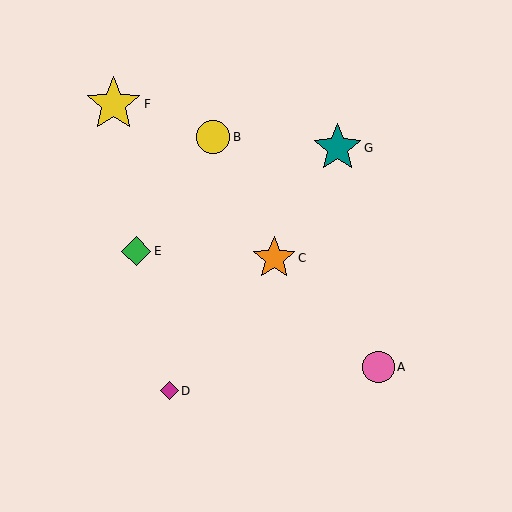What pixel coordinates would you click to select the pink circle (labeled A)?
Click at (378, 367) to select the pink circle A.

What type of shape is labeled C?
Shape C is an orange star.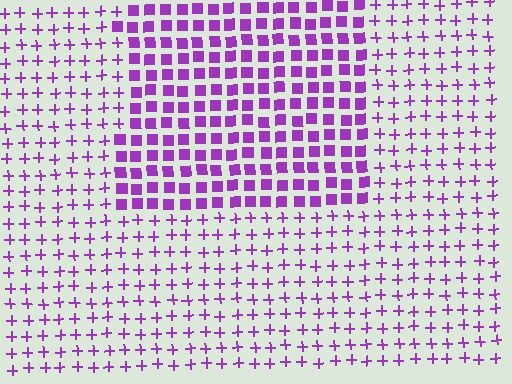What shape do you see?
I see a rectangle.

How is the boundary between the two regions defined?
The boundary is defined by a change in element shape: squares inside vs. plus signs outside. All elements share the same color and spacing.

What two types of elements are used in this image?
The image uses squares inside the rectangle region and plus signs outside it.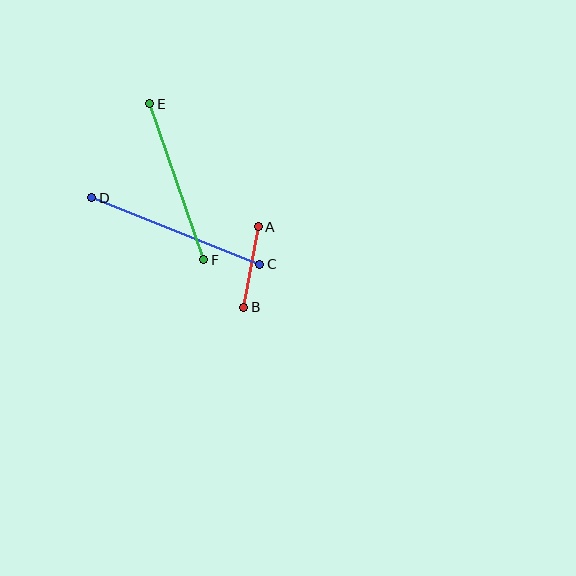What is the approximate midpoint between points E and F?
The midpoint is at approximately (177, 182) pixels.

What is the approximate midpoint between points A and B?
The midpoint is at approximately (251, 267) pixels.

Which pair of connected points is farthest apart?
Points C and D are farthest apart.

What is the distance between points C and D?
The distance is approximately 181 pixels.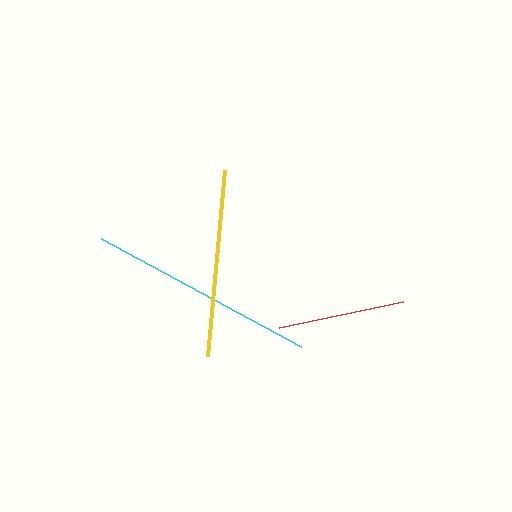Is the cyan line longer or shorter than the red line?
The cyan line is longer than the red line.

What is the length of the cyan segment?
The cyan segment is approximately 228 pixels long.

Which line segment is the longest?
The cyan line is the longest at approximately 228 pixels.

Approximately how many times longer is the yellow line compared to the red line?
The yellow line is approximately 1.5 times the length of the red line.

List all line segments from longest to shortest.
From longest to shortest: cyan, yellow, red.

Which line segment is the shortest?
The red line is the shortest at approximately 127 pixels.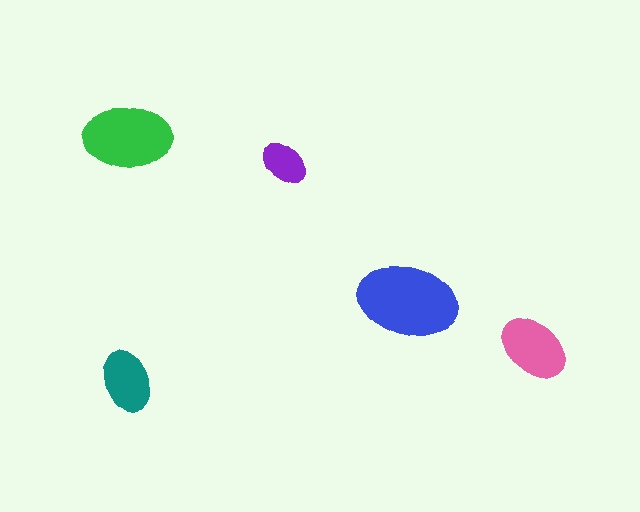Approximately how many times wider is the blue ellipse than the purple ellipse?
About 2 times wider.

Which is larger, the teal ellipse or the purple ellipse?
The teal one.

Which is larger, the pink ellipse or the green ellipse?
The green one.